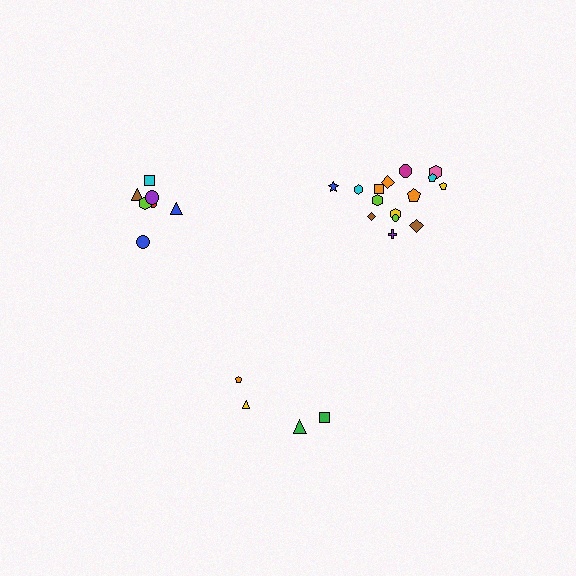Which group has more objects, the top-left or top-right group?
The top-right group.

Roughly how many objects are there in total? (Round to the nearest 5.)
Roughly 25 objects in total.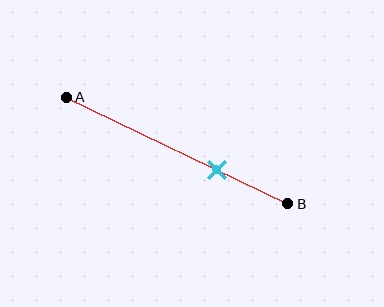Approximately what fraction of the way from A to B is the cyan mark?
The cyan mark is approximately 70% of the way from A to B.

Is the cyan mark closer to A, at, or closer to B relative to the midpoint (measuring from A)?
The cyan mark is closer to point B than the midpoint of segment AB.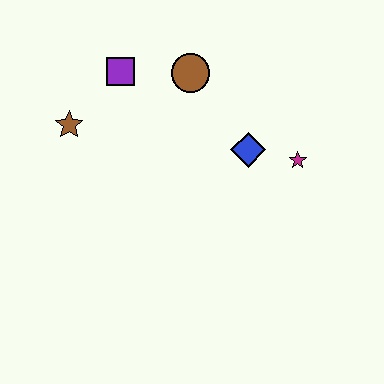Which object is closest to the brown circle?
The purple square is closest to the brown circle.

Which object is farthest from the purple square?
The magenta star is farthest from the purple square.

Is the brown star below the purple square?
Yes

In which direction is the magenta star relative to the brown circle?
The magenta star is to the right of the brown circle.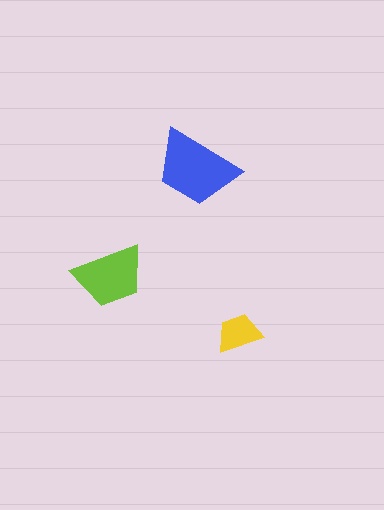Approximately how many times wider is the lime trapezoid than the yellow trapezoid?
About 1.5 times wider.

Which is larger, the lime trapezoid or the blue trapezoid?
The blue one.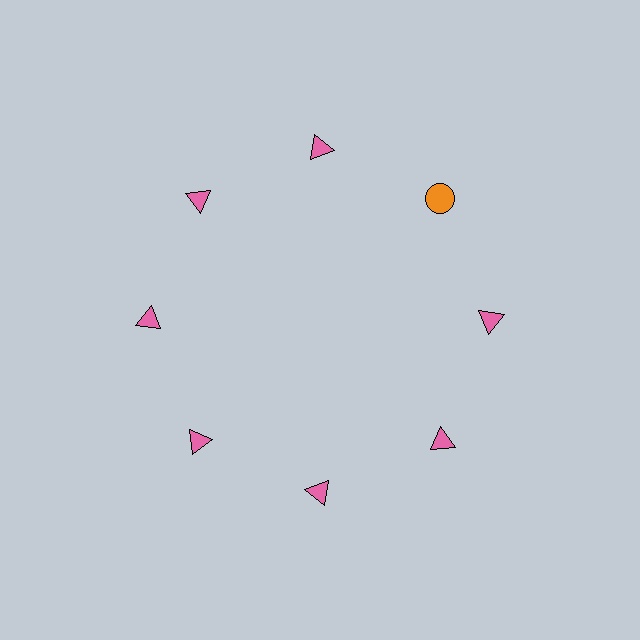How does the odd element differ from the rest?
It differs in both color (orange instead of pink) and shape (circle instead of triangle).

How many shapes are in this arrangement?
There are 8 shapes arranged in a ring pattern.